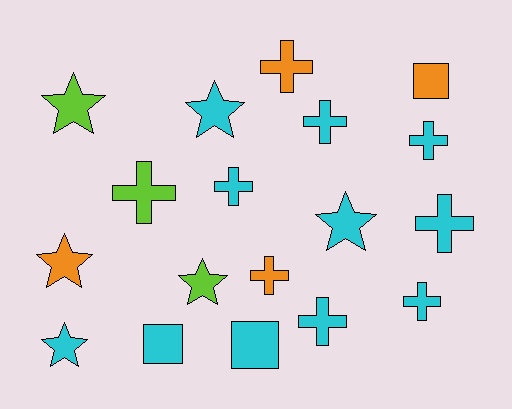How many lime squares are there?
There are no lime squares.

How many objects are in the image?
There are 18 objects.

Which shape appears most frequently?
Cross, with 9 objects.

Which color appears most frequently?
Cyan, with 11 objects.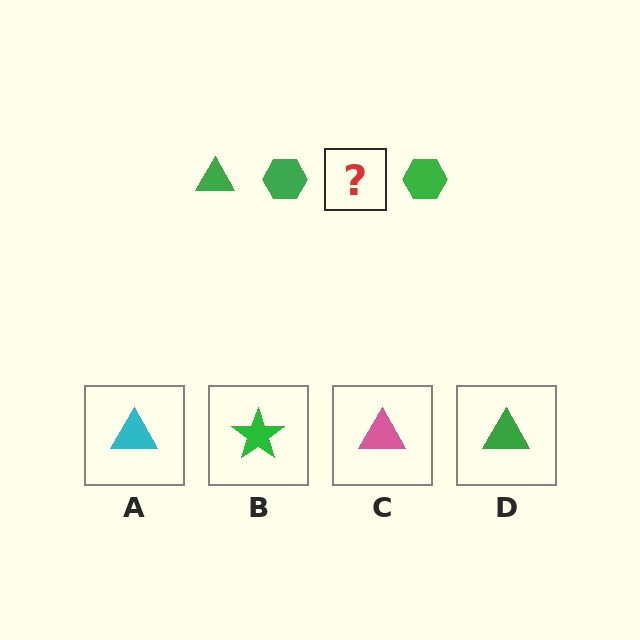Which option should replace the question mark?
Option D.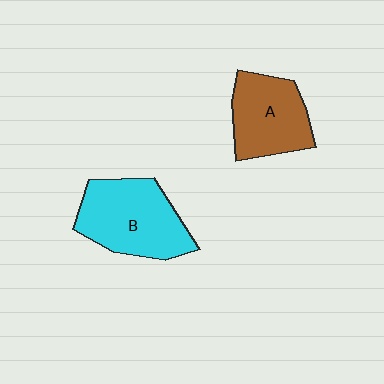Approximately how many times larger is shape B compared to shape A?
Approximately 1.2 times.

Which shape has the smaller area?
Shape A (brown).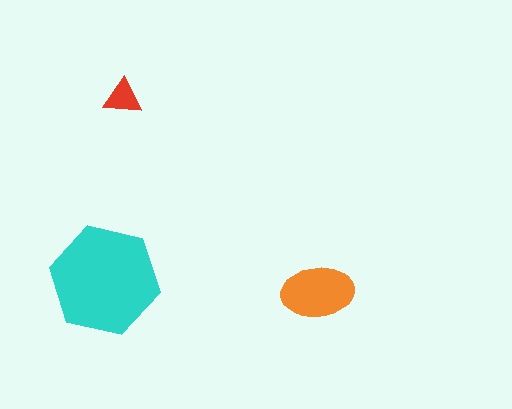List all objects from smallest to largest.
The red triangle, the orange ellipse, the cyan hexagon.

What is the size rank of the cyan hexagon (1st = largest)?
1st.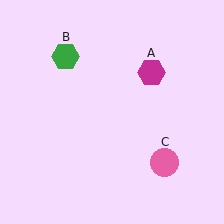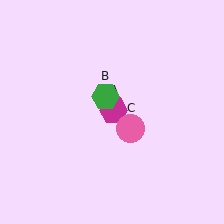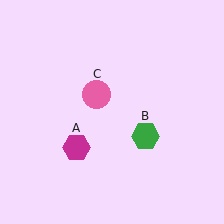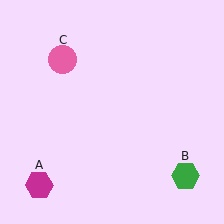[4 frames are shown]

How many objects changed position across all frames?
3 objects changed position: magenta hexagon (object A), green hexagon (object B), pink circle (object C).